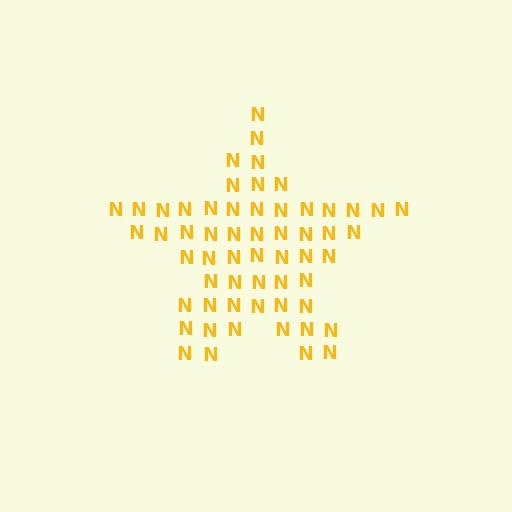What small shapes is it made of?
It is made of small letter N's.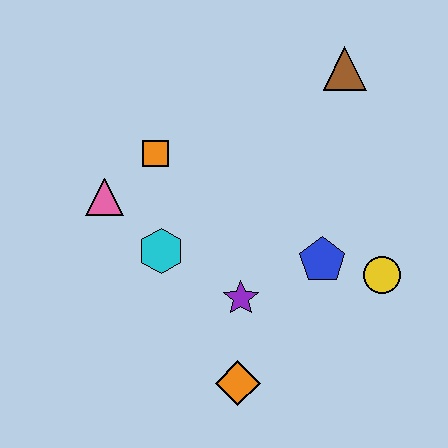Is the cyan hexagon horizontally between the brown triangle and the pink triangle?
Yes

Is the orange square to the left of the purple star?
Yes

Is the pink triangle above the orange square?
No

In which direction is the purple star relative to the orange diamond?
The purple star is above the orange diamond.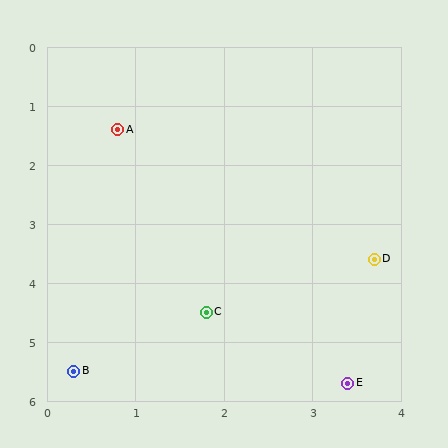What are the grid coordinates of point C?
Point C is at approximately (1.8, 4.5).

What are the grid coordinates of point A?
Point A is at approximately (0.8, 1.4).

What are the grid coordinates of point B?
Point B is at approximately (0.3, 5.5).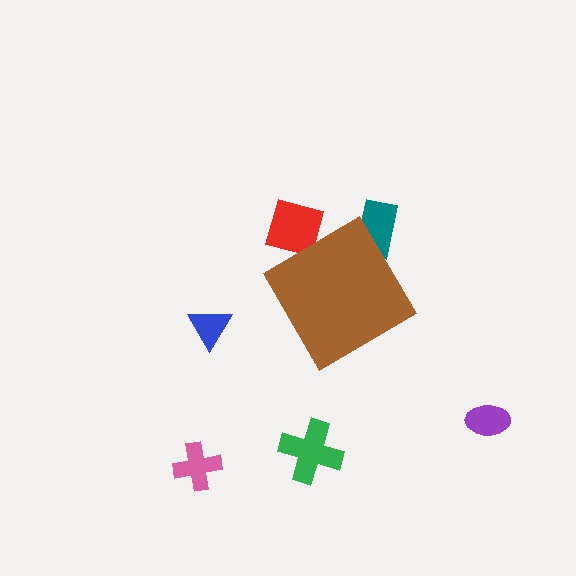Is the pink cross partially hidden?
No, the pink cross is fully visible.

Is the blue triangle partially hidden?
No, the blue triangle is fully visible.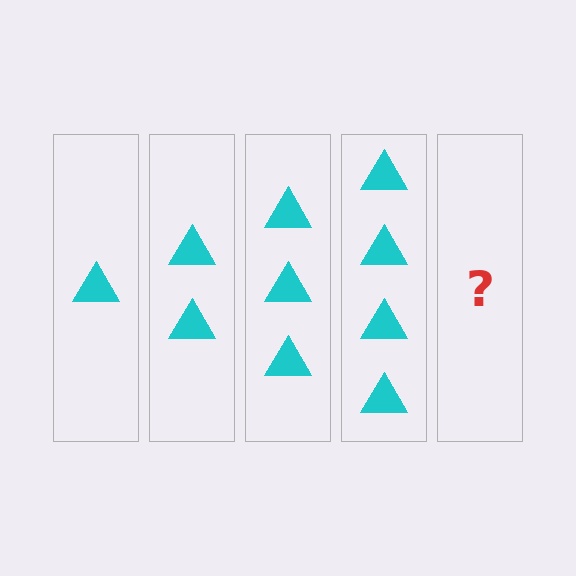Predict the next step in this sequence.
The next step is 5 triangles.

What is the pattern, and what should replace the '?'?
The pattern is that each step adds one more triangle. The '?' should be 5 triangles.